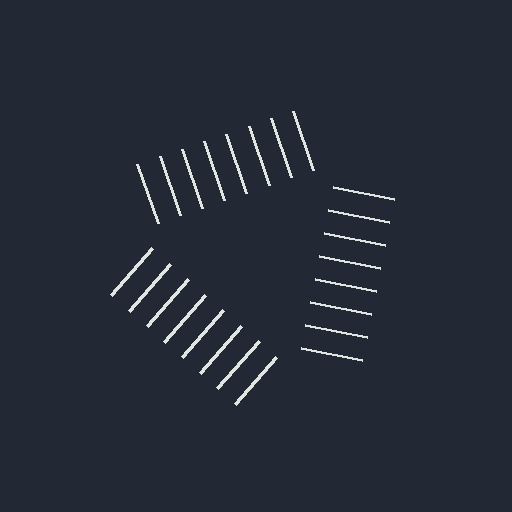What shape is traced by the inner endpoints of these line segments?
An illusory triangle — the line segments terminate on its edges but no continuous stroke is drawn.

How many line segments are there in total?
24 — 8 along each of the 3 edges.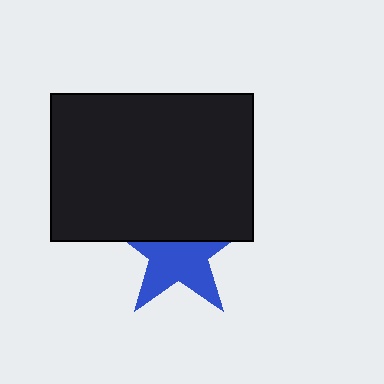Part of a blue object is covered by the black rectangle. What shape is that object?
It is a star.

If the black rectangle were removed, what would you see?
You would see the complete blue star.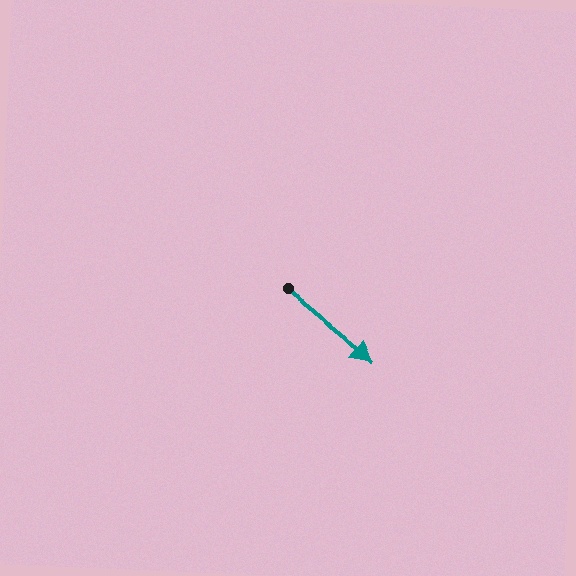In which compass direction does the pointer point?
Southeast.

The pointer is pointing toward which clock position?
Roughly 4 o'clock.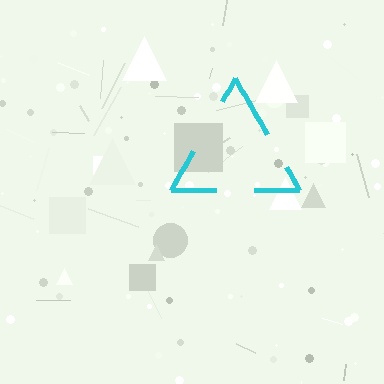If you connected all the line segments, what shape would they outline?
They would outline a triangle.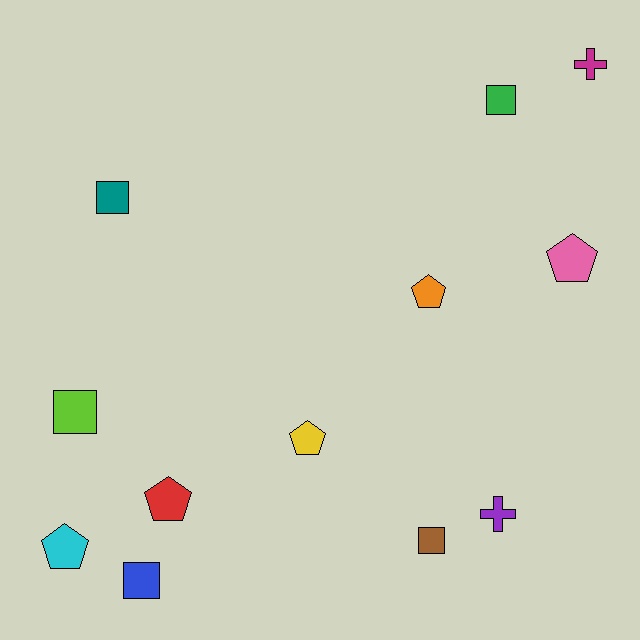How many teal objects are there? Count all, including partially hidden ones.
There is 1 teal object.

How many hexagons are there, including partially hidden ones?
There are no hexagons.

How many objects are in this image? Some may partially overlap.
There are 12 objects.